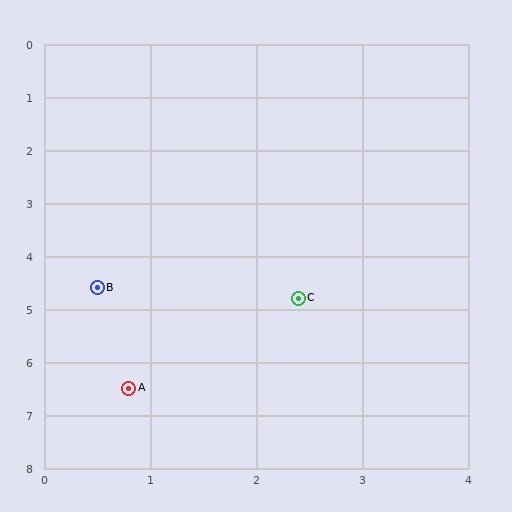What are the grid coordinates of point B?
Point B is at approximately (0.5, 4.6).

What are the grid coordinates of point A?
Point A is at approximately (0.8, 6.5).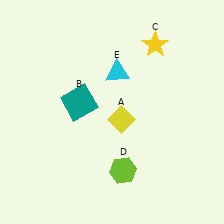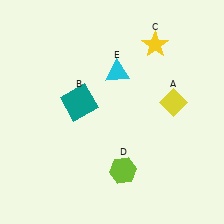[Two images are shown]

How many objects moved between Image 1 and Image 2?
1 object moved between the two images.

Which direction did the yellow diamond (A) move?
The yellow diamond (A) moved right.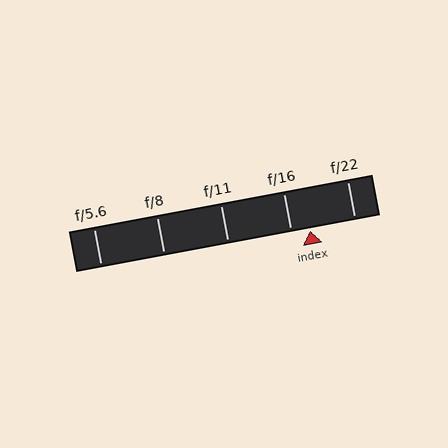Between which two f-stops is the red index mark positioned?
The index mark is between f/16 and f/22.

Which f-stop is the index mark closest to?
The index mark is closest to f/16.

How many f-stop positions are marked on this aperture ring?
There are 5 f-stop positions marked.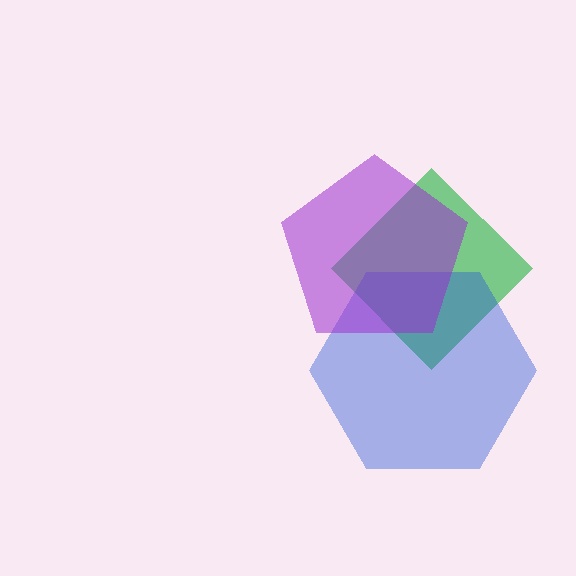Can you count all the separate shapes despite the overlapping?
Yes, there are 3 separate shapes.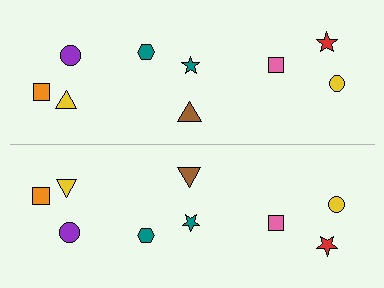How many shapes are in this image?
There are 18 shapes in this image.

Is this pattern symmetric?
Yes, this pattern has bilateral (reflection) symmetry.